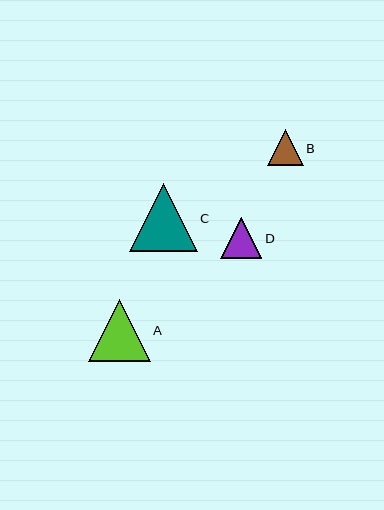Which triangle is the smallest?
Triangle B is the smallest with a size of approximately 36 pixels.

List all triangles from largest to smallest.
From largest to smallest: C, A, D, B.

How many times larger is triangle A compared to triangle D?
Triangle A is approximately 1.5 times the size of triangle D.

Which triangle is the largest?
Triangle C is the largest with a size of approximately 68 pixels.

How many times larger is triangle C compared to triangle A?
Triangle C is approximately 1.1 times the size of triangle A.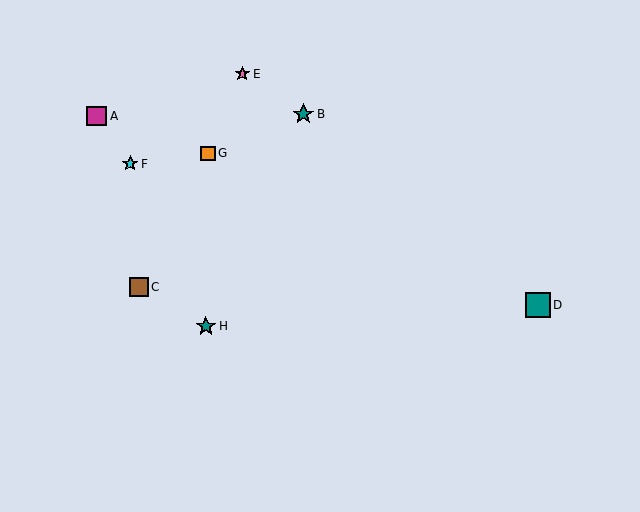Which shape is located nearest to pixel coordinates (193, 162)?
The orange square (labeled G) at (208, 153) is nearest to that location.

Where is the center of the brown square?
The center of the brown square is at (139, 287).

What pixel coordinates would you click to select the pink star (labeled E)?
Click at (242, 74) to select the pink star E.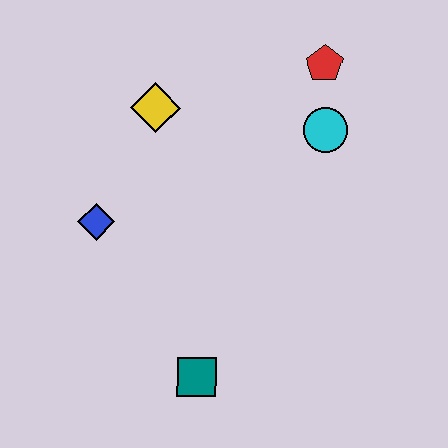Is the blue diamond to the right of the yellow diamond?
No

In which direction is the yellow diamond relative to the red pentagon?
The yellow diamond is to the left of the red pentagon.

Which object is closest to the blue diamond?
The yellow diamond is closest to the blue diamond.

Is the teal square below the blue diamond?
Yes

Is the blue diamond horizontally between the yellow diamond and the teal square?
No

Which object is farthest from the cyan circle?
The teal square is farthest from the cyan circle.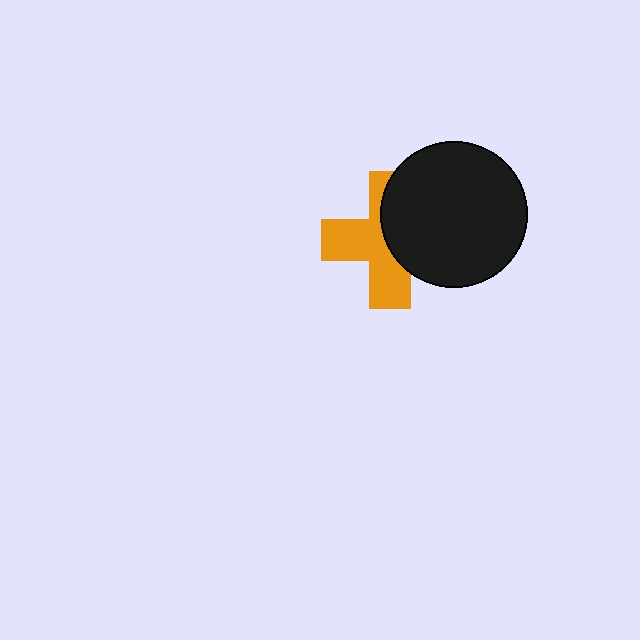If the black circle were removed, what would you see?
You would see the complete orange cross.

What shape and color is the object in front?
The object in front is a black circle.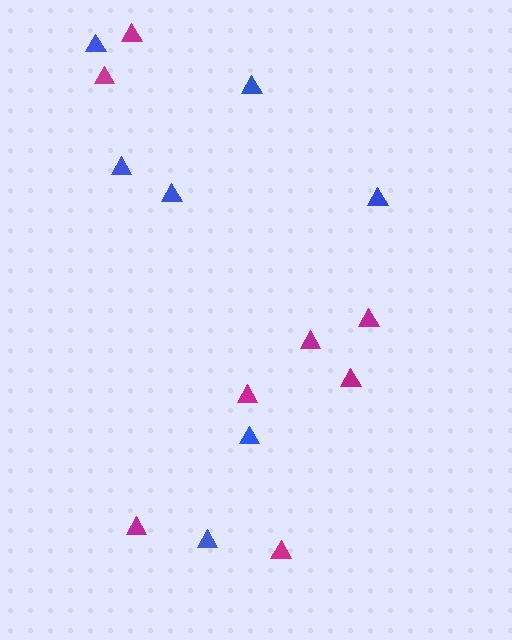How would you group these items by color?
There are 2 groups: one group of blue triangles (7) and one group of magenta triangles (8).